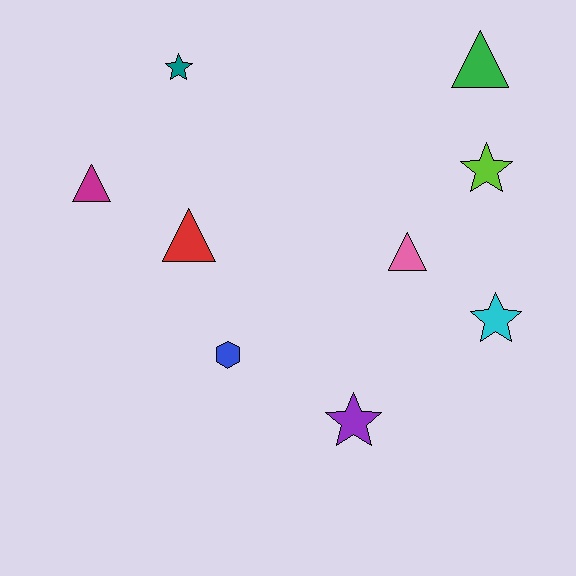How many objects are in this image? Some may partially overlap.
There are 9 objects.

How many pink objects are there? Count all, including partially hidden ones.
There is 1 pink object.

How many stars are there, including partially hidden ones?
There are 4 stars.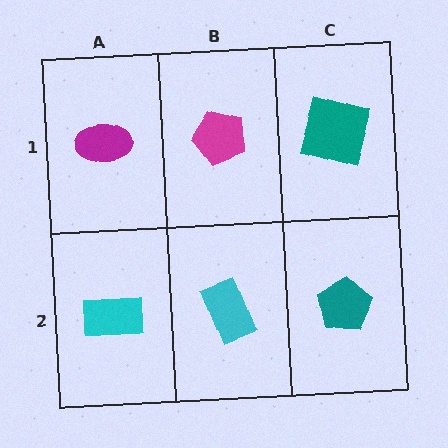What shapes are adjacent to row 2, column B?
A magenta pentagon (row 1, column B), a cyan rectangle (row 2, column A), a teal pentagon (row 2, column C).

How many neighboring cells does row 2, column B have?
3.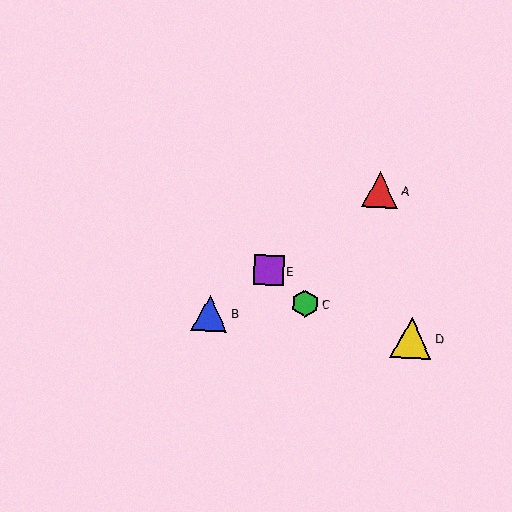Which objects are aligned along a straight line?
Objects A, B, E are aligned along a straight line.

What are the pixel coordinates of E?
Object E is at (269, 270).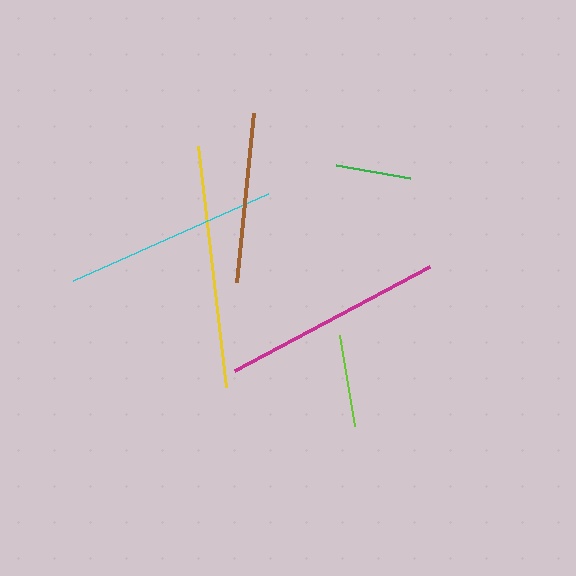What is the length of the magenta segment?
The magenta segment is approximately 220 pixels long.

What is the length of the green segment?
The green segment is approximately 75 pixels long.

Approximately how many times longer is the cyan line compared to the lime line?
The cyan line is approximately 2.3 times the length of the lime line.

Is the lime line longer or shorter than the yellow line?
The yellow line is longer than the lime line.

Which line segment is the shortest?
The green line is the shortest at approximately 75 pixels.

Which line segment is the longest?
The yellow line is the longest at approximately 242 pixels.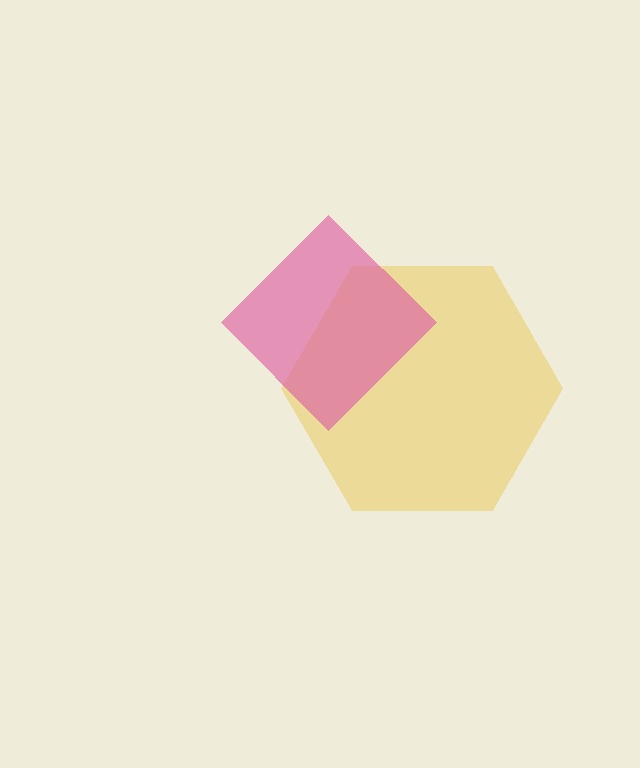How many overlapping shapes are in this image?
There are 2 overlapping shapes in the image.